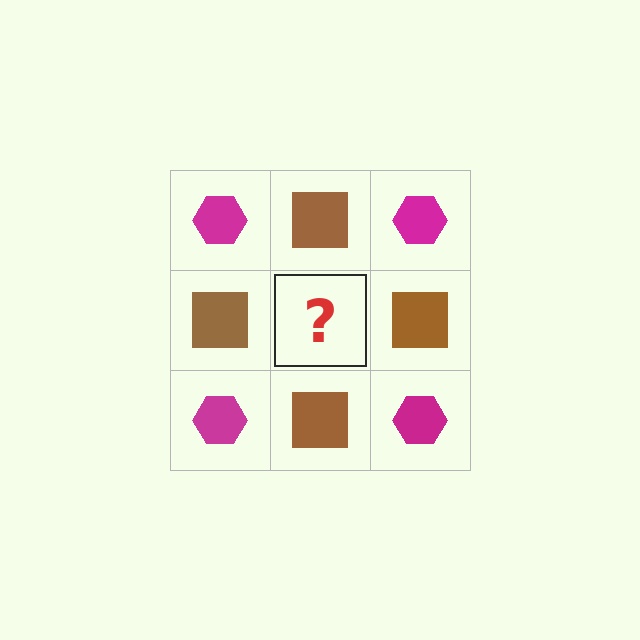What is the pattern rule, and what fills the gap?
The rule is that it alternates magenta hexagon and brown square in a checkerboard pattern. The gap should be filled with a magenta hexagon.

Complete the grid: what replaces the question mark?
The question mark should be replaced with a magenta hexagon.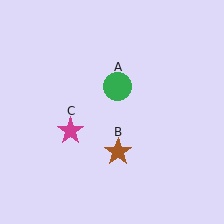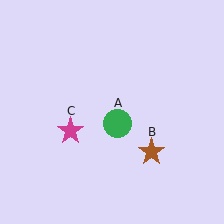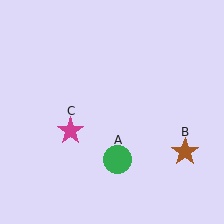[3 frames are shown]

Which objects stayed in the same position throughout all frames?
Magenta star (object C) remained stationary.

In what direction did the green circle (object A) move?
The green circle (object A) moved down.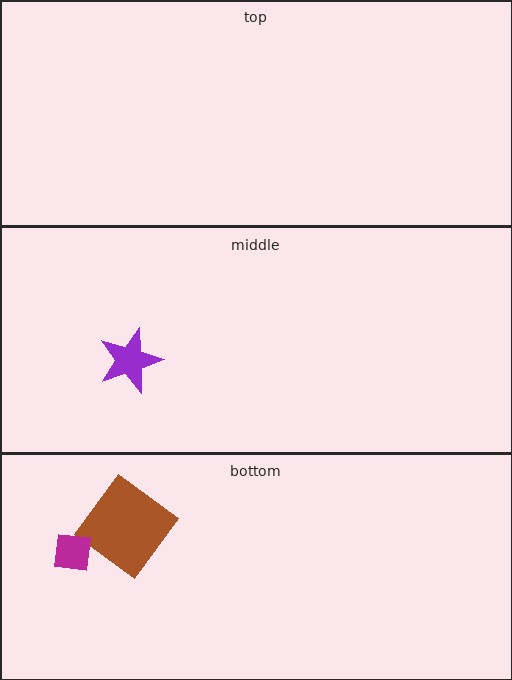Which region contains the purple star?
The middle region.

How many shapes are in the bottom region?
2.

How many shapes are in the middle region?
1.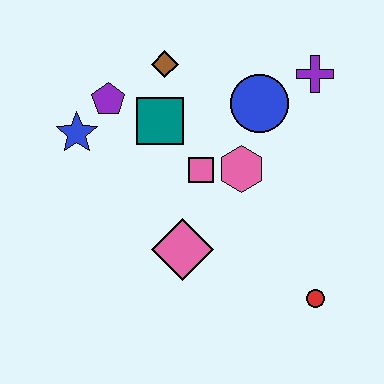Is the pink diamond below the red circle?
No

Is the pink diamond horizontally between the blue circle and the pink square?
No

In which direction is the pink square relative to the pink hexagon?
The pink square is to the left of the pink hexagon.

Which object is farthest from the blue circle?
The red circle is farthest from the blue circle.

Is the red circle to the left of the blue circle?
No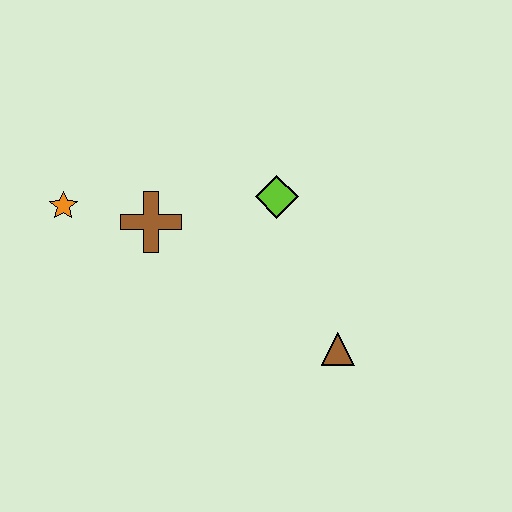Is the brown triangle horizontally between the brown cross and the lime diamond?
No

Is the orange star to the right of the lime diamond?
No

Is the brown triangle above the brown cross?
No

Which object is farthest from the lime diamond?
The orange star is farthest from the lime diamond.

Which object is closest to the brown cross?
The orange star is closest to the brown cross.